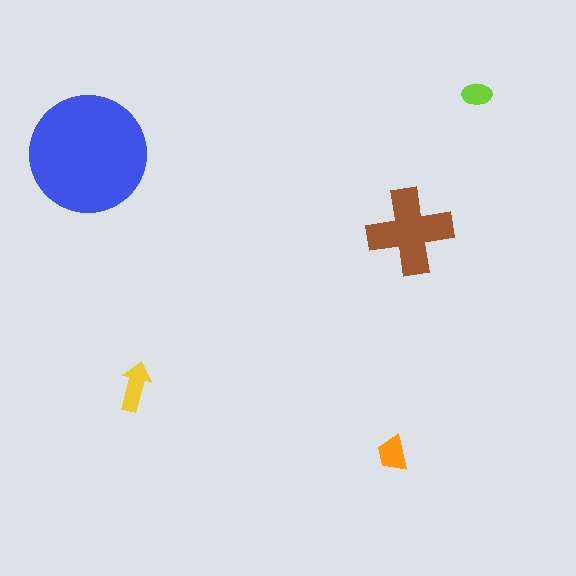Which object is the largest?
The blue circle.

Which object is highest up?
The lime ellipse is topmost.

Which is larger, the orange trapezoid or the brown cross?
The brown cross.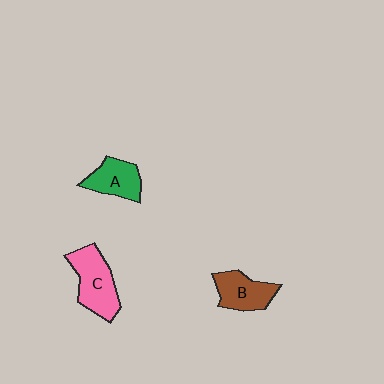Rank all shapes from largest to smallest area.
From largest to smallest: C (pink), B (brown), A (green).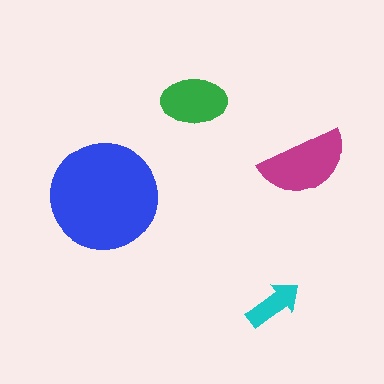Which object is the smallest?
The cyan arrow.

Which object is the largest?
The blue circle.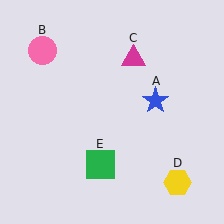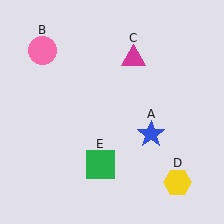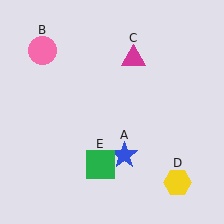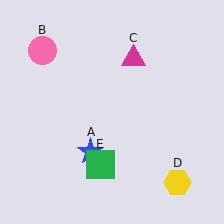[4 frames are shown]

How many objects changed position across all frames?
1 object changed position: blue star (object A).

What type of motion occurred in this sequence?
The blue star (object A) rotated clockwise around the center of the scene.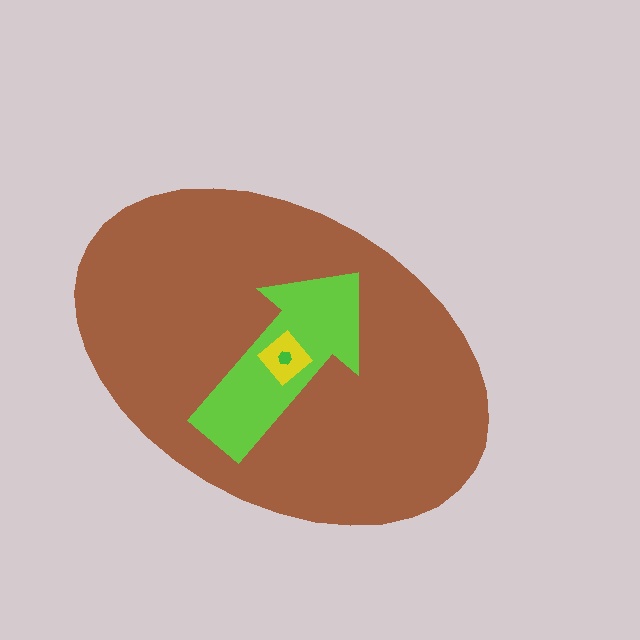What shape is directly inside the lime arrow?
The yellow diamond.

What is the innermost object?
The green hexagon.